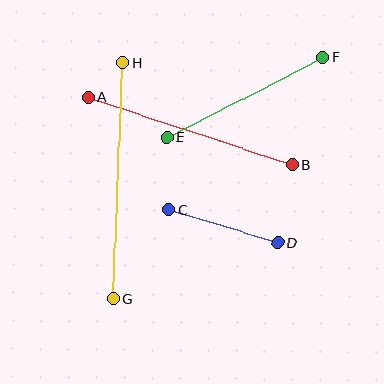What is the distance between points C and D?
The distance is approximately 114 pixels.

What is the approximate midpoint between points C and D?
The midpoint is at approximately (223, 226) pixels.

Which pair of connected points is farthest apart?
Points G and H are farthest apart.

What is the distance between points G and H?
The distance is approximately 236 pixels.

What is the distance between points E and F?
The distance is approximately 176 pixels.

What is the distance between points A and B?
The distance is approximately 215 pixels.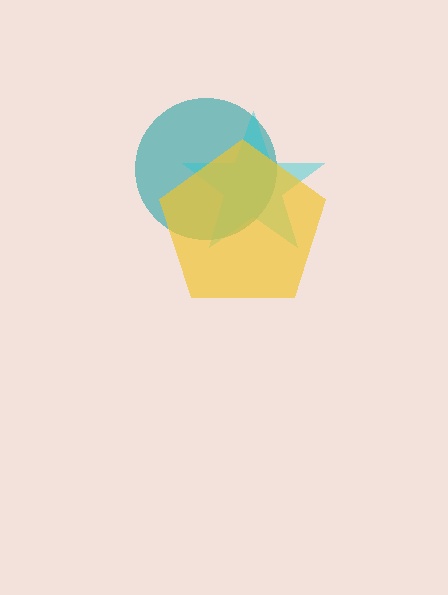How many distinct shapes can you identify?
There are 3 distinct shapes: a teal circle, a cyan star, a yellow pentagon.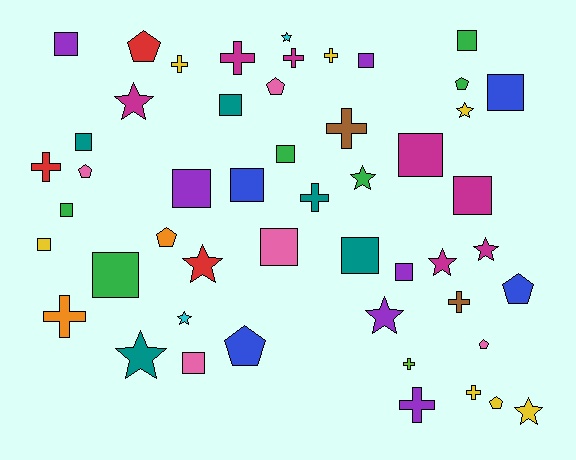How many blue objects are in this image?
There are 4 blue objects.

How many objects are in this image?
There are 50 objects.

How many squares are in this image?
There are 18 squares.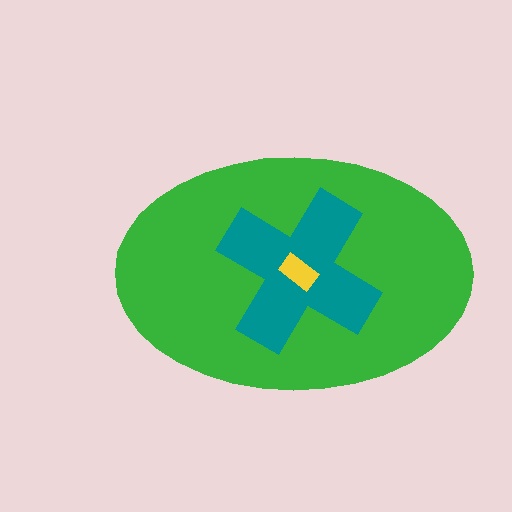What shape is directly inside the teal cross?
The yellow rectangle.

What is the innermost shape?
The yellow rectangle.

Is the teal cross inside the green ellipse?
Yes.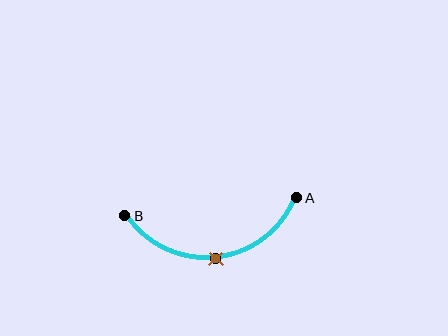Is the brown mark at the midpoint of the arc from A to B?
Yes. The brown mark lies on the arc at equal arc-length from both A and B — it is the arc midpoint.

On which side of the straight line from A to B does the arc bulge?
The arc bulges below the straight line connecting A and B.